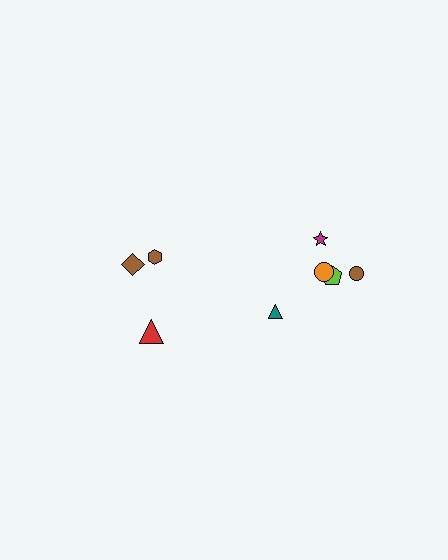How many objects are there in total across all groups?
There are 8 objects.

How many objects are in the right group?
There are 5 objects.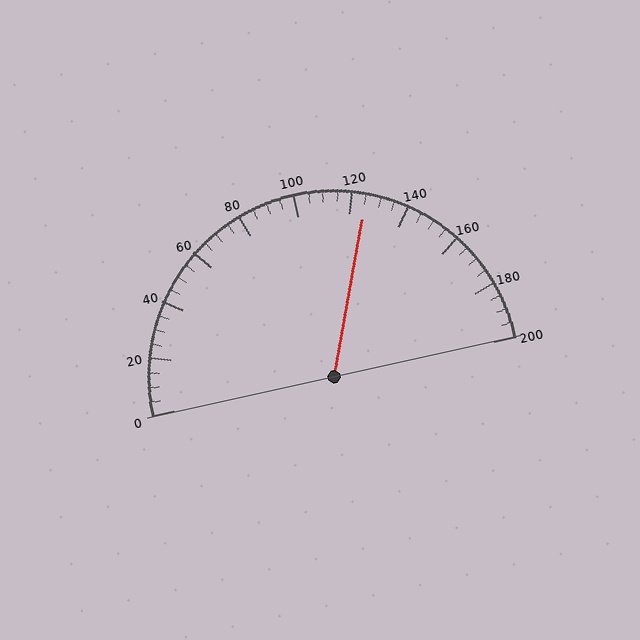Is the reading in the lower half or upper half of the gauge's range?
The reading is in the upper half of the range (0 to 200).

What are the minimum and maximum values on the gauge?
The gauge ranges from 0 to 200.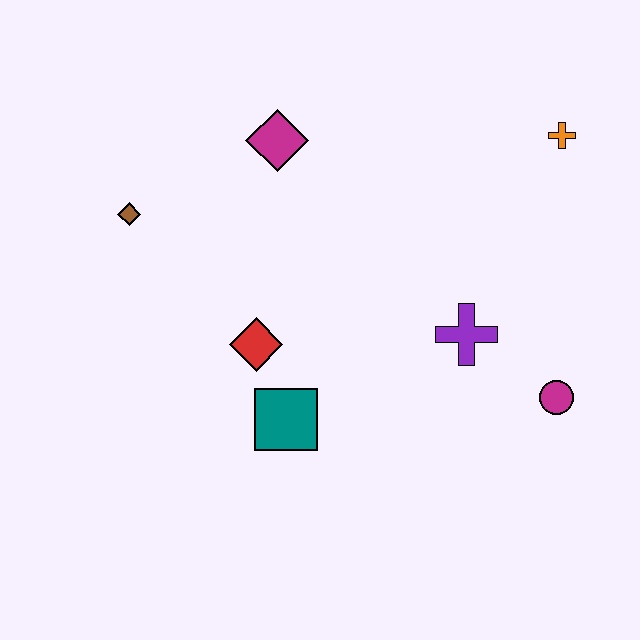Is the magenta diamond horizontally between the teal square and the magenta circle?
No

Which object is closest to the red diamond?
The teal square is closest to the red diamond.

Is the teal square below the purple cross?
Yes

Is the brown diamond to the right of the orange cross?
No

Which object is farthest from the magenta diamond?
The magenta circle is farthest from the magenta diamond.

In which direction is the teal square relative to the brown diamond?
The teal square is below the brown diamond.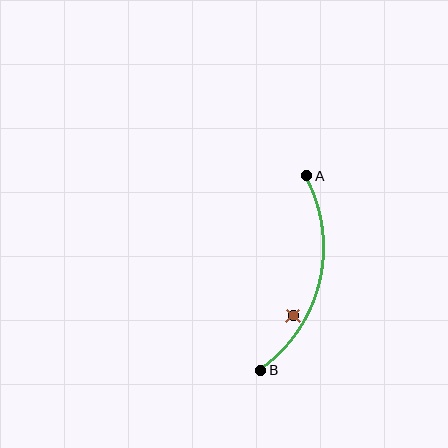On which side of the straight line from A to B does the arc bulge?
The arc bulges to the right of the straight line connecting A and B.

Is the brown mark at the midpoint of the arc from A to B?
No — the brown mark does not lie on the arc at all. It sits slightly inside the curve.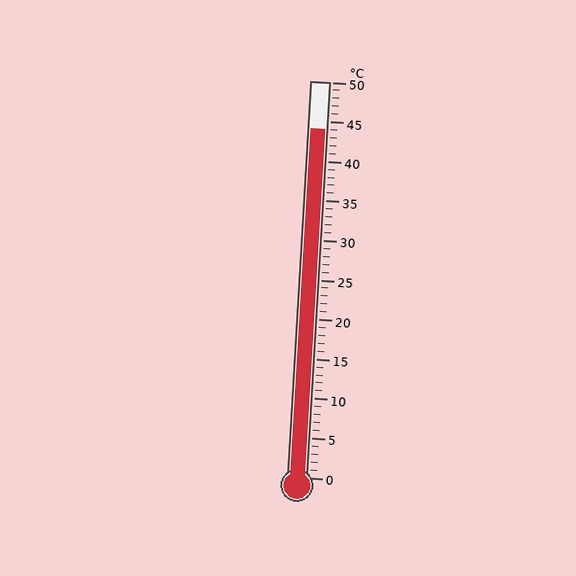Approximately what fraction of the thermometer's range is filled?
The thermometer is filled to approximately 90% of its range.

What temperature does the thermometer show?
The thermometer shows approximately 44°C.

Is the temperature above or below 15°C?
The temperature is above 15°C.